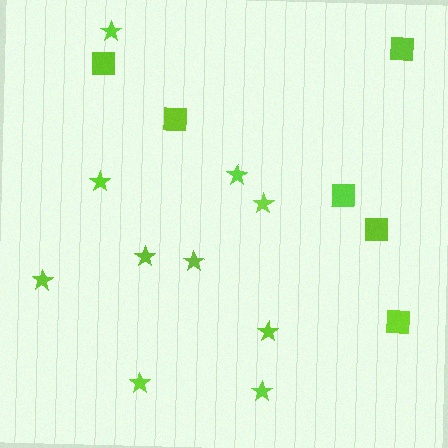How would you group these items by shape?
There are 2 groups: one group of squares (6) and one group of stars (10).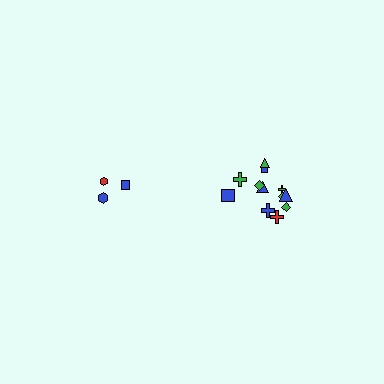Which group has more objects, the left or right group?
The right group.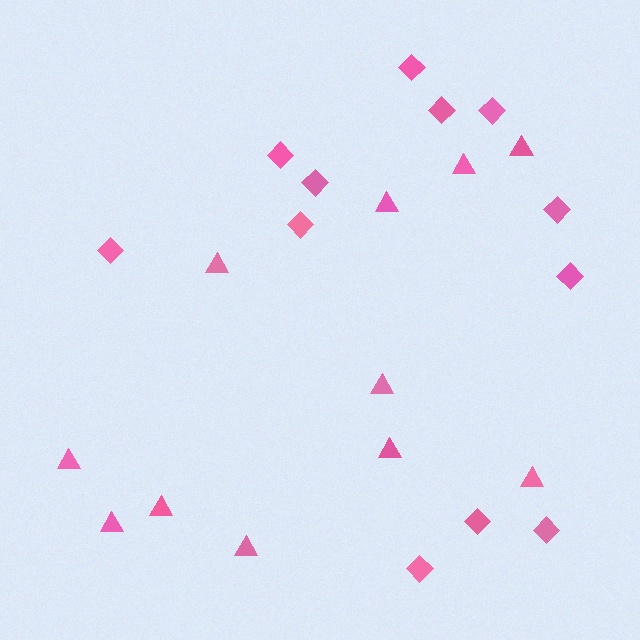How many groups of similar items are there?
There are 2 groups: one group of diamonds (12) and one group of triangles (11).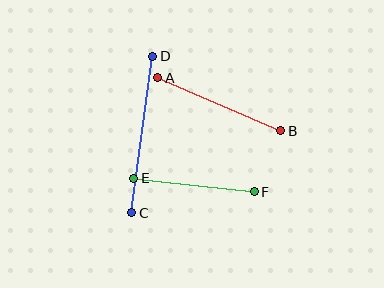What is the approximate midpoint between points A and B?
The midpoint is at approximately (219, 104) pixels.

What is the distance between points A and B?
The distance is approximately 134 pixels.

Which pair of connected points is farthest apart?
Points C and D are farthest apart.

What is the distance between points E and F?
The distance is approximately 121 pixels.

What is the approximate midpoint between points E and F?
The midpoint is at approximately (194, 185) pixels.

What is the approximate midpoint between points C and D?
The midpoint is at approximately (142, 135) pixels.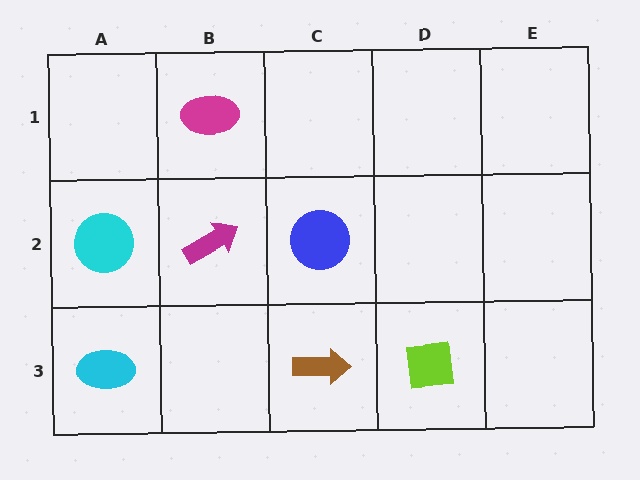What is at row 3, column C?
A brown arrow.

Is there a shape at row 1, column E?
No, that cell is empty.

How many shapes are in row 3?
3 shapes.